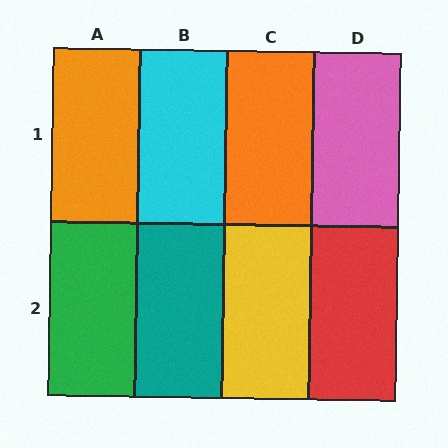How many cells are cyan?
1 cell is cyan.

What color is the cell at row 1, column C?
Orange.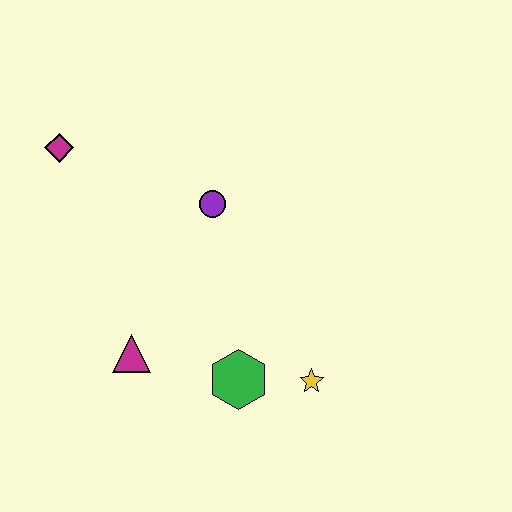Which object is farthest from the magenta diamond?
The yellow star is farthest from the magenta diamond.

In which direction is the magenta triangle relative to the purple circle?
The magenta triangle is below the purple circle.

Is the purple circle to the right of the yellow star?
No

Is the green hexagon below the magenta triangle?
Yes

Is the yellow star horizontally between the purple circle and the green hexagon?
No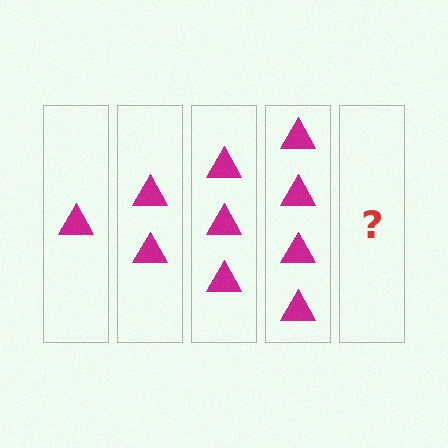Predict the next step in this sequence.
The next step is 5 triangles.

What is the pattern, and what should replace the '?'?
The pattern is that each step adds one more triangle. The '?' should be 5 triangles.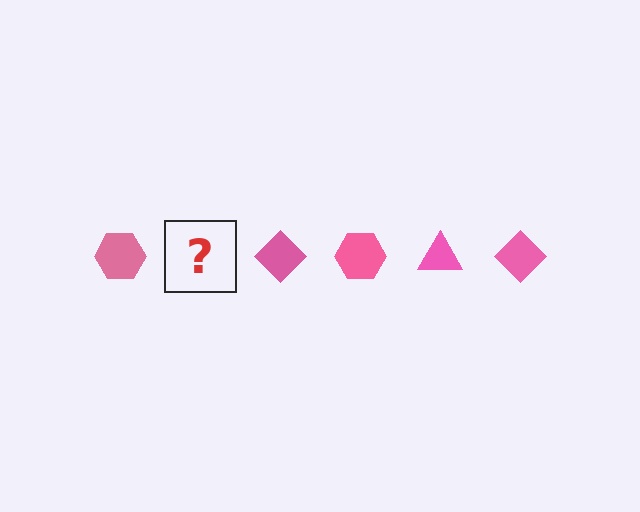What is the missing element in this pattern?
The missing element is a pink triangle.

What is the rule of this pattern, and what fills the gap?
The rule is that the pattern cycles through hexagon, triangle, diamond shapes in pink. The gap should be filled with a pink triangle.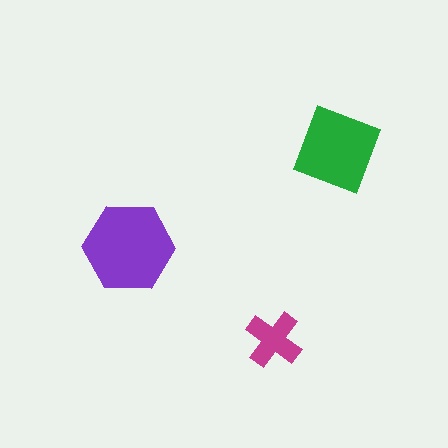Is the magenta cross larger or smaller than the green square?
Smaller.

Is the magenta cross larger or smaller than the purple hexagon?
Smaller.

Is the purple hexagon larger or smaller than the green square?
Larger.